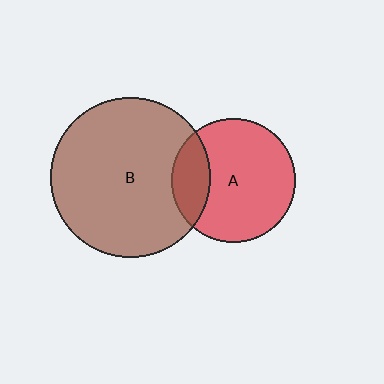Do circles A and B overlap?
Yes.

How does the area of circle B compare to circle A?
Approximately 1.7 times.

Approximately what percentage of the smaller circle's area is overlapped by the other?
Approximately 20%.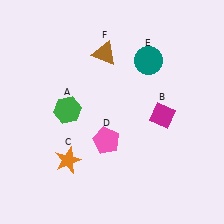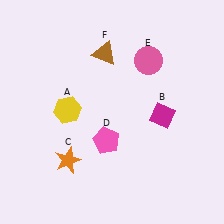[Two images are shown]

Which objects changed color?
A changed from green to yellow. E changed from teal to pink.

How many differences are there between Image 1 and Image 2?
There are 2 differences between the two images.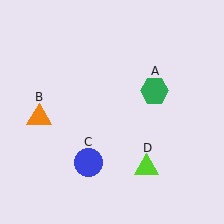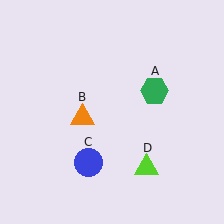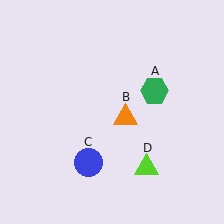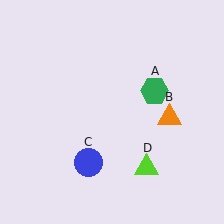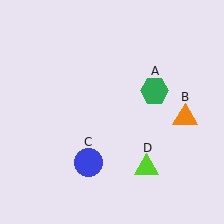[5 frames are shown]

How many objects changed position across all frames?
1 object changed position: orange triangle (object B).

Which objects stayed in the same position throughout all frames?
Green hexagon (object A) and blue circle (object C) and lime triangle (object D) remained stationary.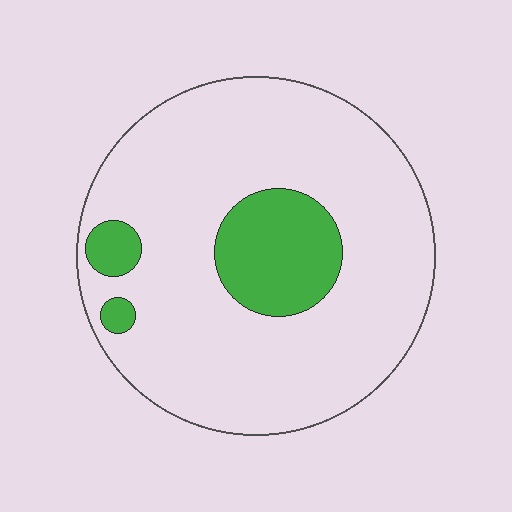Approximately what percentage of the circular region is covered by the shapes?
Approximately 15%.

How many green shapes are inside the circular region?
3.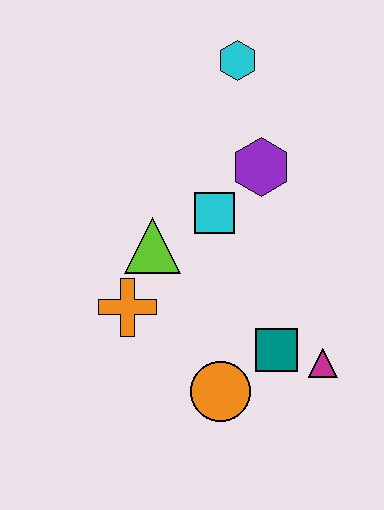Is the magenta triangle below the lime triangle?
Yes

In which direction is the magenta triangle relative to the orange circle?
The magenta triangle is to the right of the orange circle.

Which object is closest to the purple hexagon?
The cyan square is closest to the purple hexagon.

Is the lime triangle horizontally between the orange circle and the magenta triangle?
No